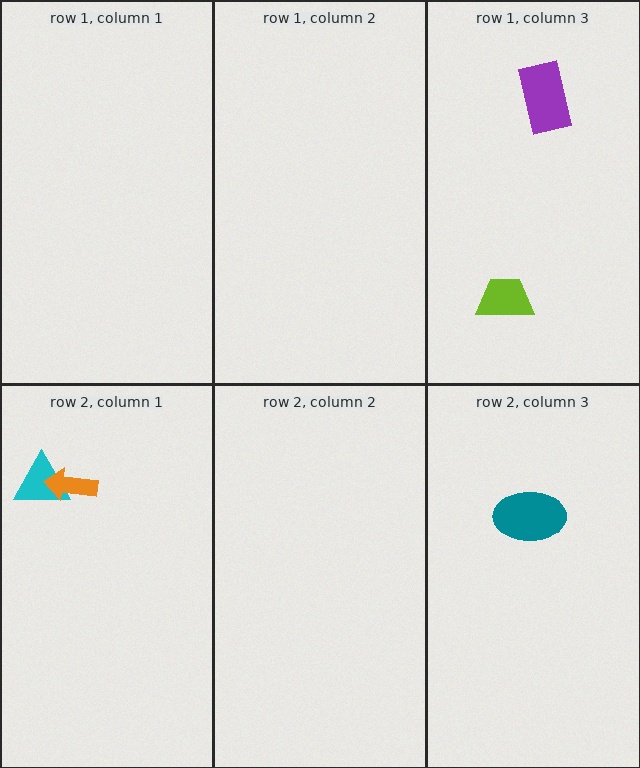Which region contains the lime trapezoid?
The row 1, column 3 region.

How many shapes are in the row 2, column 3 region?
1.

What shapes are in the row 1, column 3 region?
The lime trapezoid, the purple rectangle.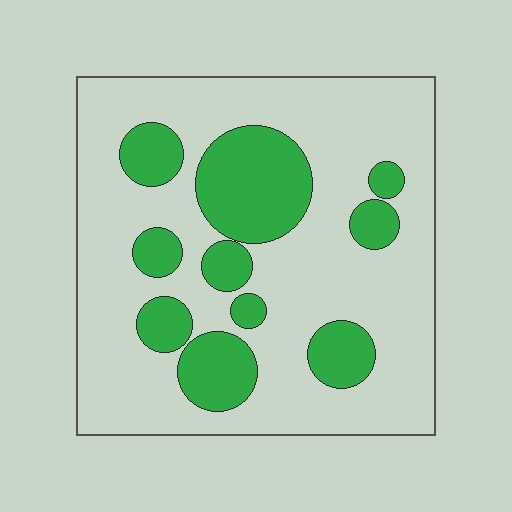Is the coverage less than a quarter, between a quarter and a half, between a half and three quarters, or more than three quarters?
Between a quarter and a half.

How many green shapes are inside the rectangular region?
10.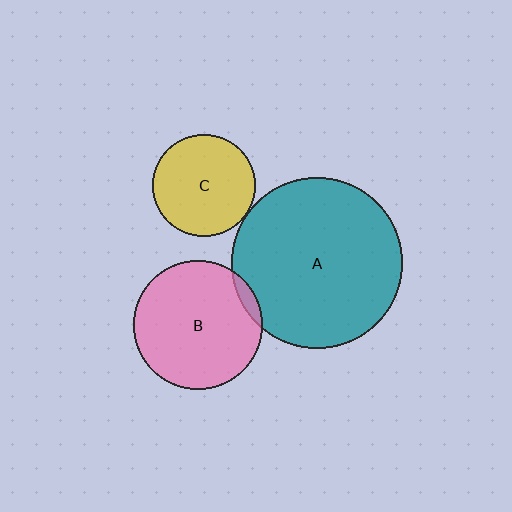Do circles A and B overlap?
Yes.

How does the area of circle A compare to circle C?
Approximately 2.8 times.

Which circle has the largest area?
Circle A (teal).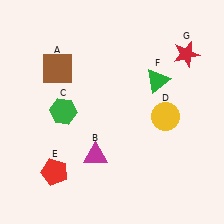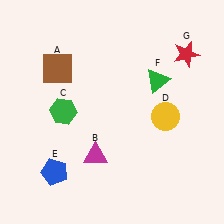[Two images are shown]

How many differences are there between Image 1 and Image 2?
There is 1 difference between the two images.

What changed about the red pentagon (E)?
In Image 1, E is red. In Image 2, it changed to blue.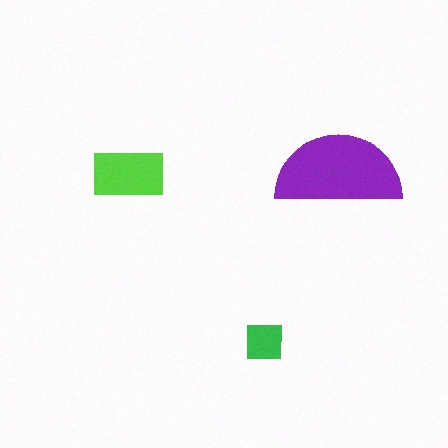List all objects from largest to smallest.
The purple semicircle, the lime rectangle, the green square.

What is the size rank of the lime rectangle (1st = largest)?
2nd.